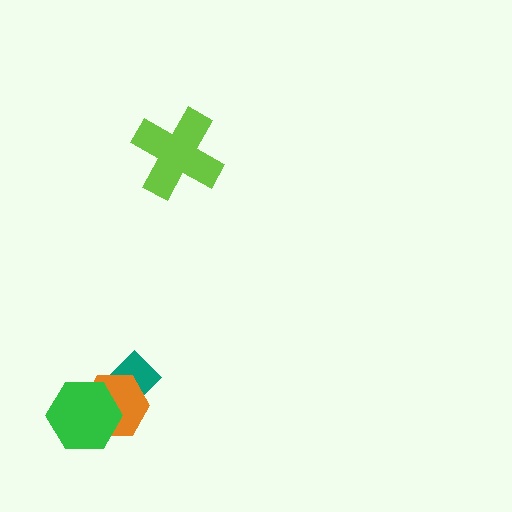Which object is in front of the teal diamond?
The orange hexagon is in front of the teal diamond.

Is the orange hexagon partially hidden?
Yes, it is partially covered by another shape.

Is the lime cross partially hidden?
No, no other shape covers it.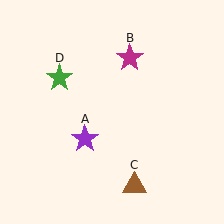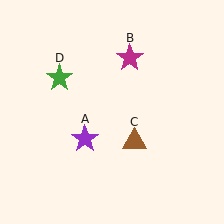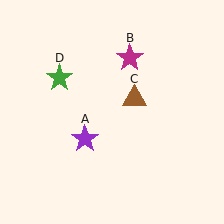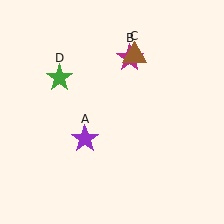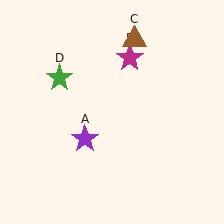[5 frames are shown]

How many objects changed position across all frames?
1 object changed position: brown triangle (object C).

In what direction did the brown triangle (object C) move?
The brown triangle (object C) moved up.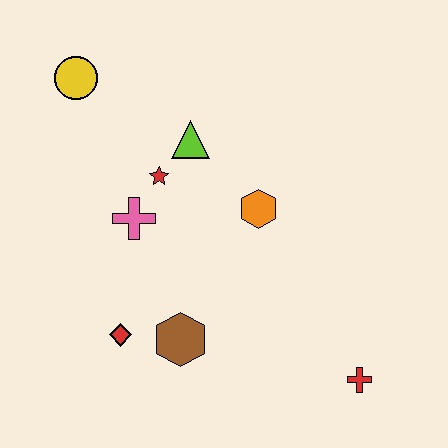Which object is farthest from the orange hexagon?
The yellow circle is farthest from the orange hexagon.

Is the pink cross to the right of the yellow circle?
Yes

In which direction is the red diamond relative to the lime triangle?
The red diamond is below the lime triangle.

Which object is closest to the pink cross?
The red star is closest to the pink cross.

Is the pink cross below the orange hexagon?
Yes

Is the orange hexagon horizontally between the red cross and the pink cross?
Yes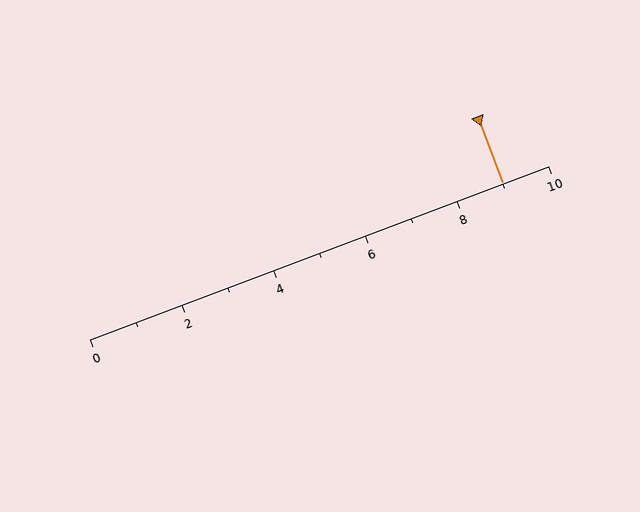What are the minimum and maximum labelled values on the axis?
The axis runs from 0 to 10.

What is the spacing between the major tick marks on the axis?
The major ticks are spaced 2 apart.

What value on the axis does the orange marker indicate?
The marker indicates approximately 9.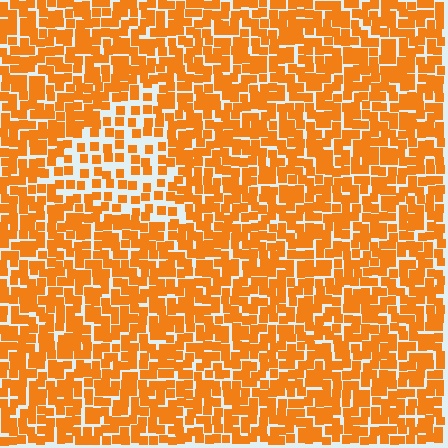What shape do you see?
I see a triangle.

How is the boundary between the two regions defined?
The boundary is defined by a change in element density (approximately 1.9x ratio). All elements are the same color, size, and shape.